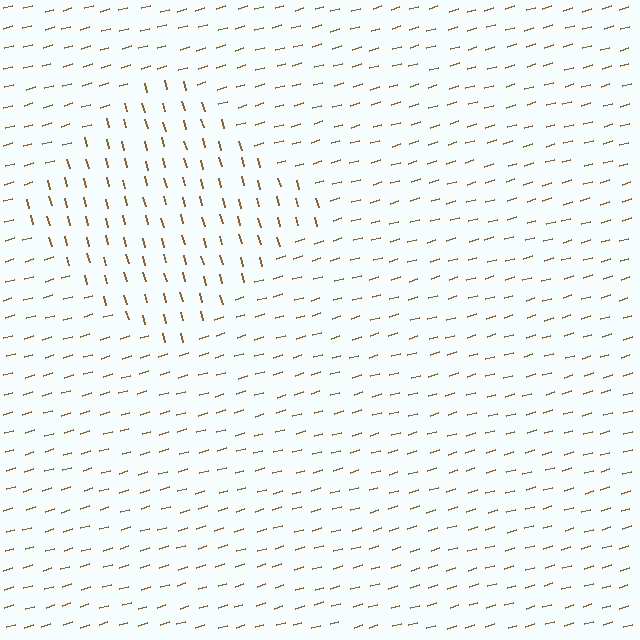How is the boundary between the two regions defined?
The boundary is defined purely by a change in line orientation (approximately 88 degrees difference). All lines are the same color and thickness.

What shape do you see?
I see a diamond.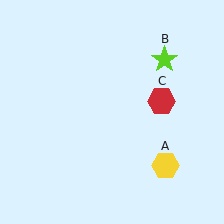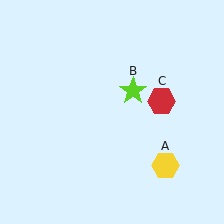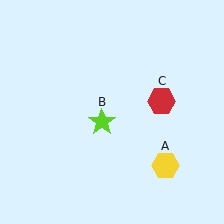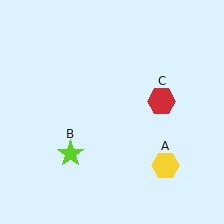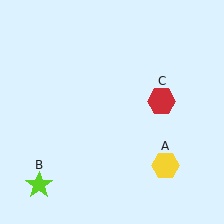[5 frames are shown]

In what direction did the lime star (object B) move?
The lime star (object B) moved down and to the left.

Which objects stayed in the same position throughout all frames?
Yellow hexagon (object A) and red hexagon (object C) remained stationary.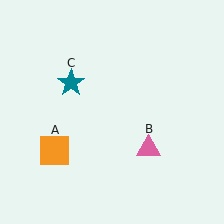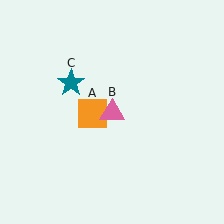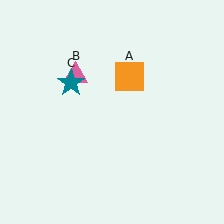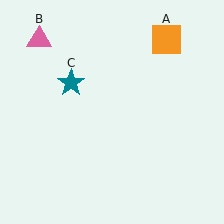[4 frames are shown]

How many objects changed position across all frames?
2 objects changed position: orange square (object A), pink triangle (object B).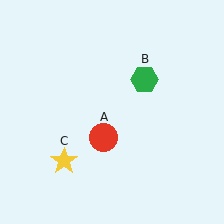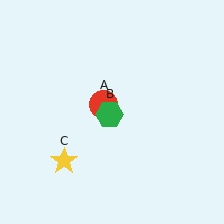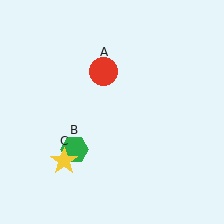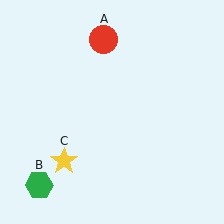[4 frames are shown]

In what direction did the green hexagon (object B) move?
The green hexagon (object B) moved down and to the left.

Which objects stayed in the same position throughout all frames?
Yellow star (object C) remained stationary.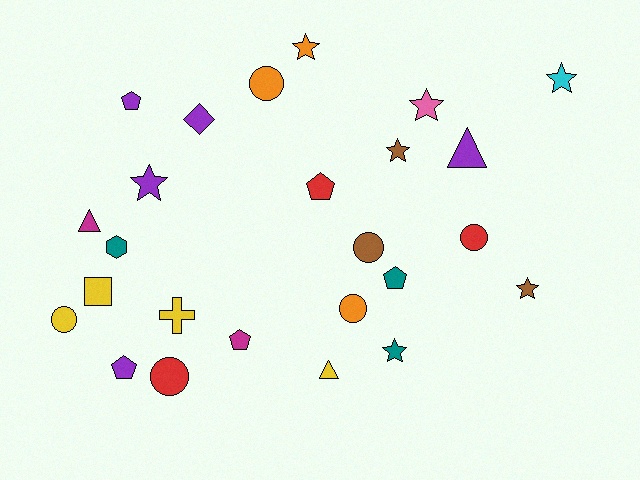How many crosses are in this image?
There is 1 cross.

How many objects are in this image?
There are 25 objects.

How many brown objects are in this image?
There are 3 brown objects.